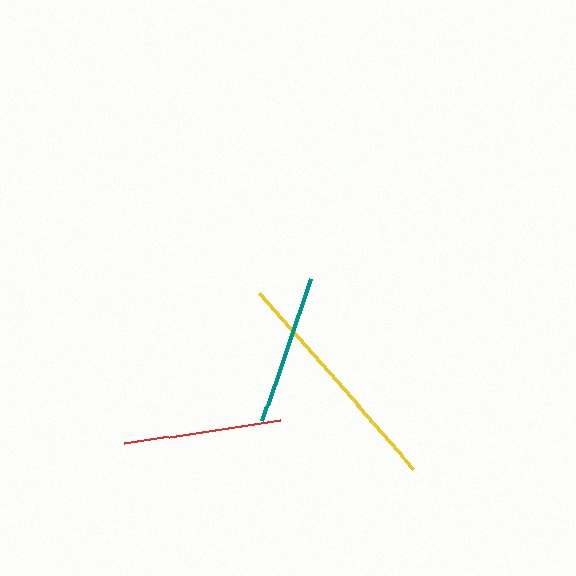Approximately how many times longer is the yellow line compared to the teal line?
The yellow line is approximately 1.6 times the length of the teal line.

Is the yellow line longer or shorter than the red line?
The yellow line is longer than the red line.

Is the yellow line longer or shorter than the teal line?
The yellow line is longer than the teal line.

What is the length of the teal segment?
The teal segment is approximately 149 pixels long.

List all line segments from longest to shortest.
From longest to shortest: yellow, red, teal.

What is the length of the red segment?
The red segment is approximately 158 pixels long.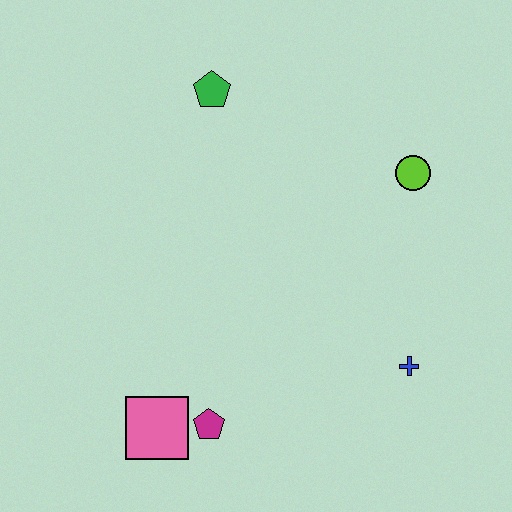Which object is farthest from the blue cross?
The green pentagon is farthest from the blue cross.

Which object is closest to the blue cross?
The lime circle is closest to the blue cross.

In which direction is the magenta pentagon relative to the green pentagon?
The magenta pentagon is below the green pentagon.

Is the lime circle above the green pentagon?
No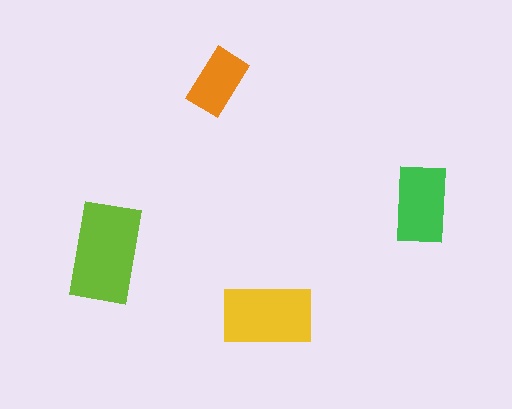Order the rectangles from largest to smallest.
the lime one, the yellow one, the green one, the orange one.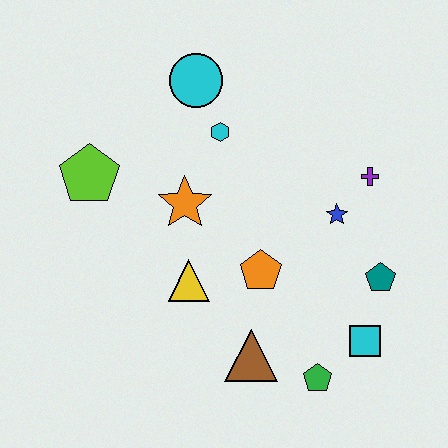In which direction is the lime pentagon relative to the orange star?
The lime pentagon is to the left of the orange star.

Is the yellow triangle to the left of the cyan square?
Yes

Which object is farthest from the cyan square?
The lime pentagon is farthest from the cyan square.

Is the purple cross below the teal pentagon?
No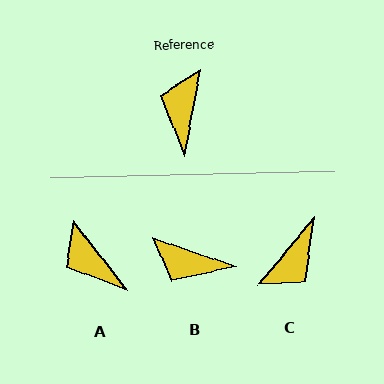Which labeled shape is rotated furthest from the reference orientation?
C, about 151 degrees away.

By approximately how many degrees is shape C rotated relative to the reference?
Approximately 151 degrees counter-clockwise.